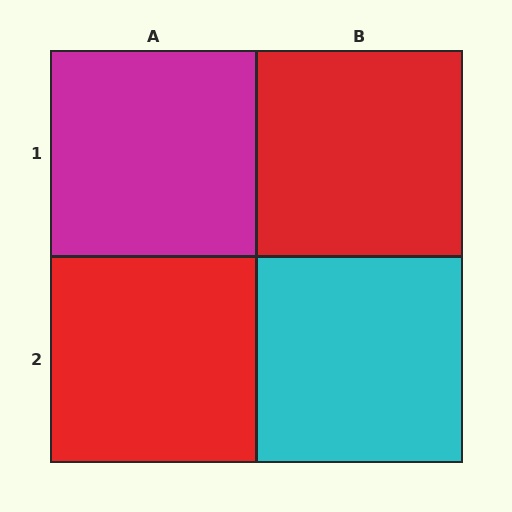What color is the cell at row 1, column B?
Red.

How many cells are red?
2 cells are red.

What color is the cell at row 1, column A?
Magenta.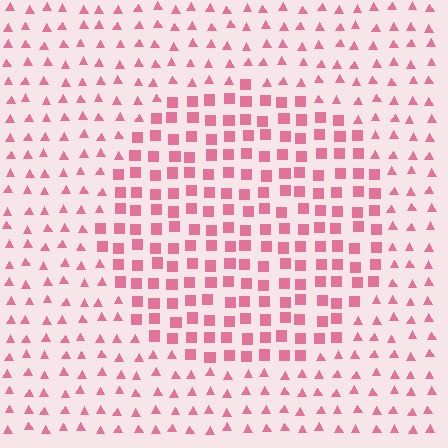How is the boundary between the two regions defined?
The boundary is defined by a change in element shape: squares inside vs. triangles outside. All elements share the same color and spacing.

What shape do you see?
I see a circle.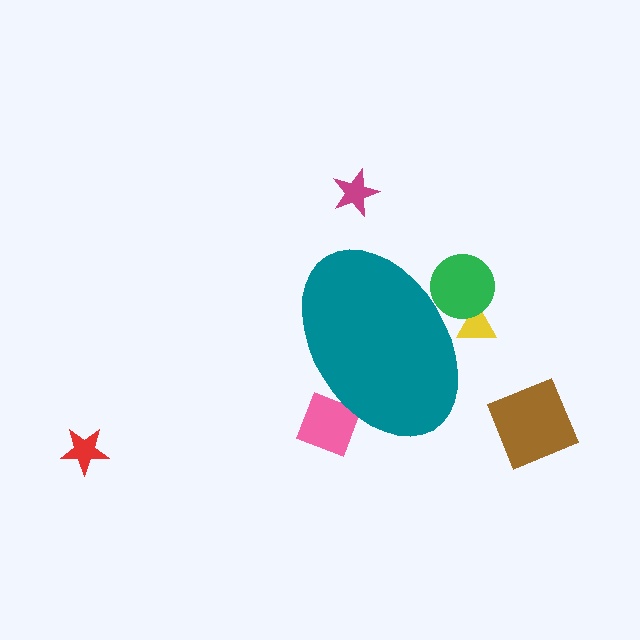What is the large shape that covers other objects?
A teal ellipse.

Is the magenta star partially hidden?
No, the magenta star is fully visible.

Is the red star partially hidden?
No, the red star is fully visible.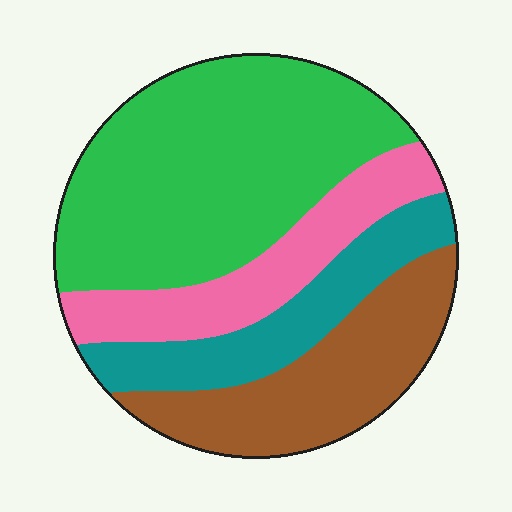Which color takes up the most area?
Green, at roughly 45%.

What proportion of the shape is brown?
Brown covers roughly 25% of the shape.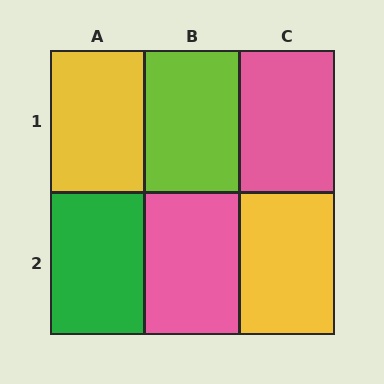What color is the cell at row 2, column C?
Yellow.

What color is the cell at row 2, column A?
Green.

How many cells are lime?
1 cell is lime.